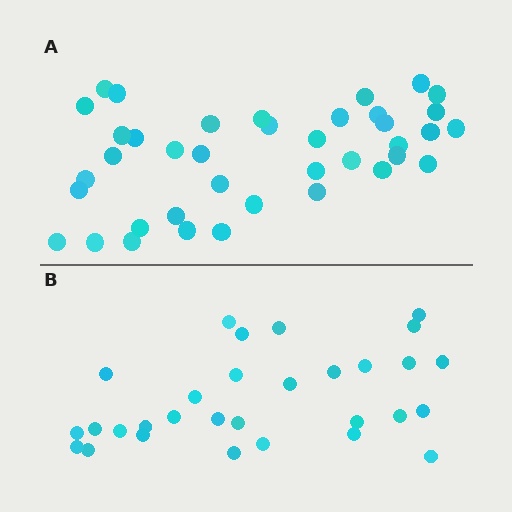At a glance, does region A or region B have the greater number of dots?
Region A (the top region) has more dots.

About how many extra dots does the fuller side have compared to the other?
Region A has roughly 8 or so more dots than region B.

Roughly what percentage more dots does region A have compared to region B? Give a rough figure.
About 30% more.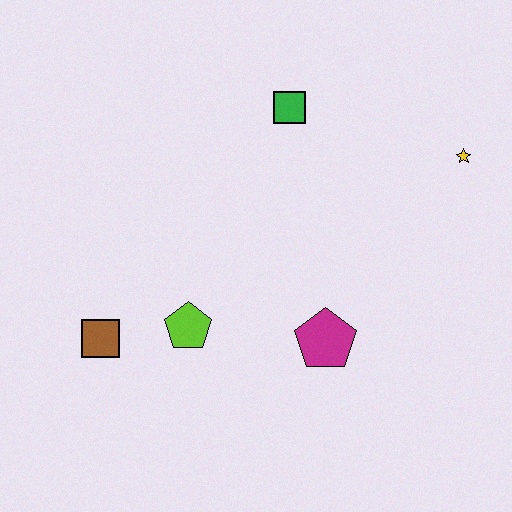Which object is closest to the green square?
The yellow star is closest to the green square.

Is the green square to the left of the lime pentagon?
No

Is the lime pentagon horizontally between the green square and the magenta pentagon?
No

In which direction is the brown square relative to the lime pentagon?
The brown square is to the left of the lime pentagon.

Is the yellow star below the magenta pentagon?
No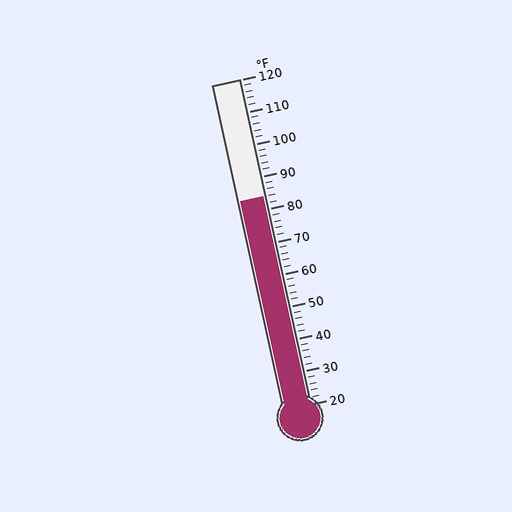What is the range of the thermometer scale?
The thermometer scale ranges from 20°F to 120°F.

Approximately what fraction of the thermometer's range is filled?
The thermometer is filled to approximately 65% of its range.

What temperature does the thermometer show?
The thermometer shows approximately 84°F.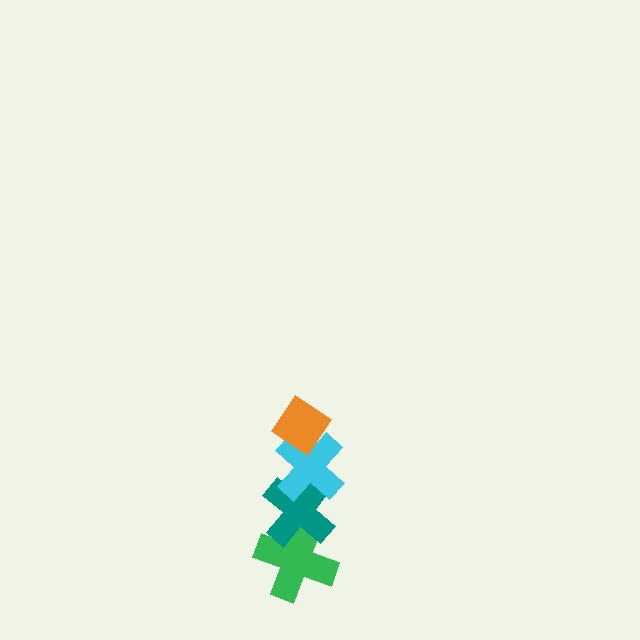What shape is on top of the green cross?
The teal cross is on top of the green cross.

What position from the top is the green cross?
The green cross is 4th from the top.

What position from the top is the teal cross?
The teal cross is 3rd from the top.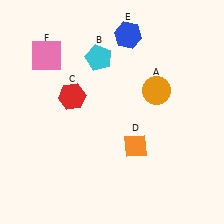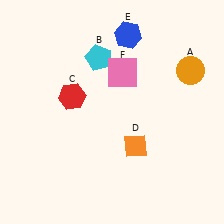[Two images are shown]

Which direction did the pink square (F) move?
The pink square (F) moved right.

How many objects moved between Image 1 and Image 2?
2 objects moved between the two images.